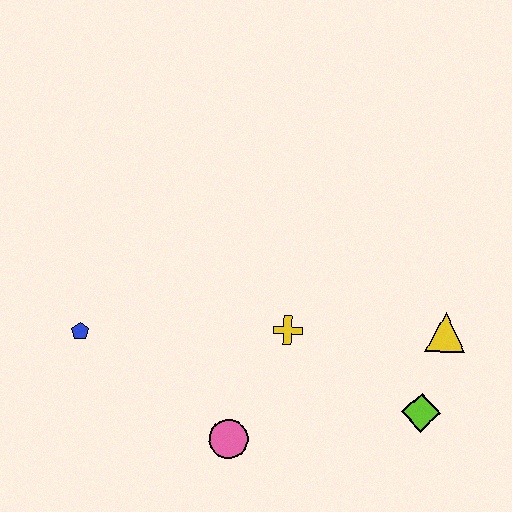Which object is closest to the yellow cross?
The pink circle is closest to the yellow cross.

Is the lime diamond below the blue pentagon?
Yes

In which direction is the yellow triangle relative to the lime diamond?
The yellow triangle is above the lime diamond.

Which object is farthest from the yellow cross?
The blue pentagon is farthest from the yellow cross.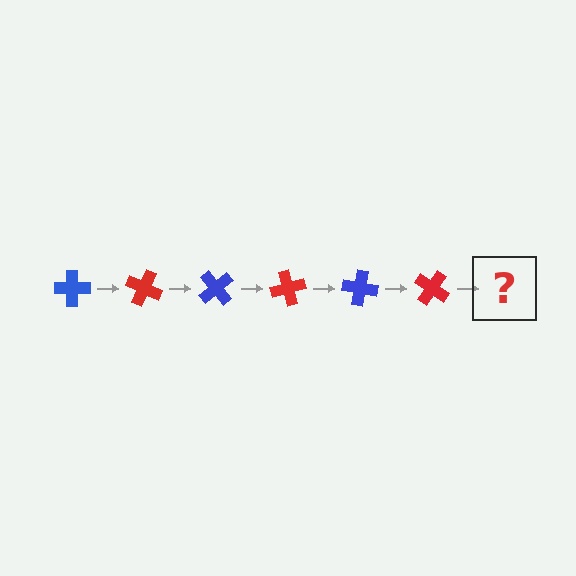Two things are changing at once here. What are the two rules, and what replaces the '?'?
The two rules are that it rotates 25 degrees each step and the color cycles through blue and red. The '?' should be a blue cross, rotated 150 degrees from the start.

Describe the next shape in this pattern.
It should be a blue cross, rotated 150 degrees from the start.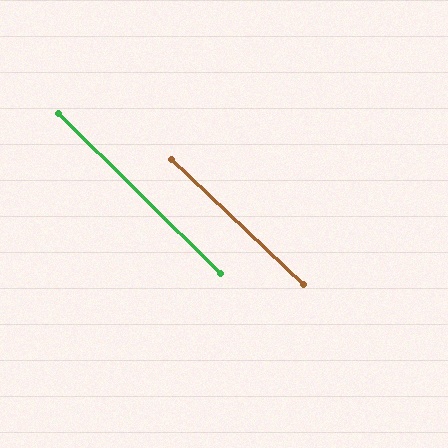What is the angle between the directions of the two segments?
Approximately 1 degree.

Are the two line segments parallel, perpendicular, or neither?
Parallel — their directions differ by only 1.3°.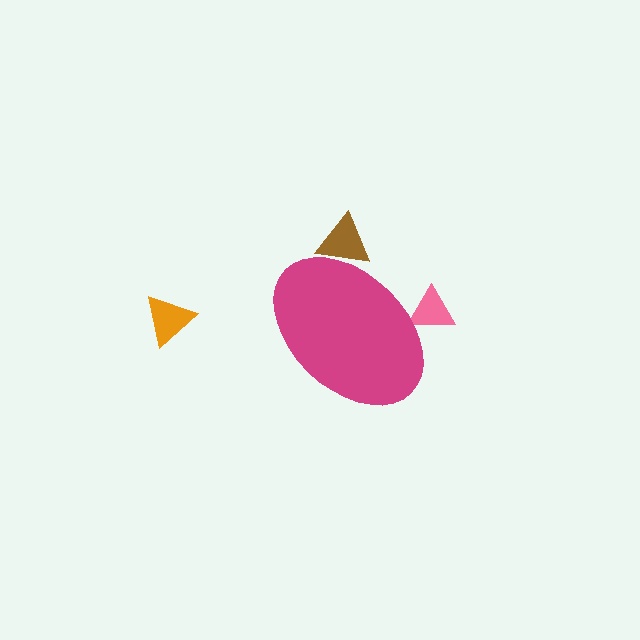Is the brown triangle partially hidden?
Yes, the brown triangle is partially hidden behind the magenta ellipse.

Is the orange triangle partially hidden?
No, the orange triangle is fully visible.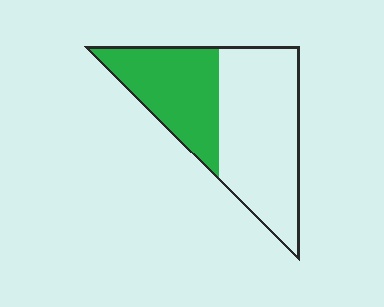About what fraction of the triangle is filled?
About two fifths (2/5).